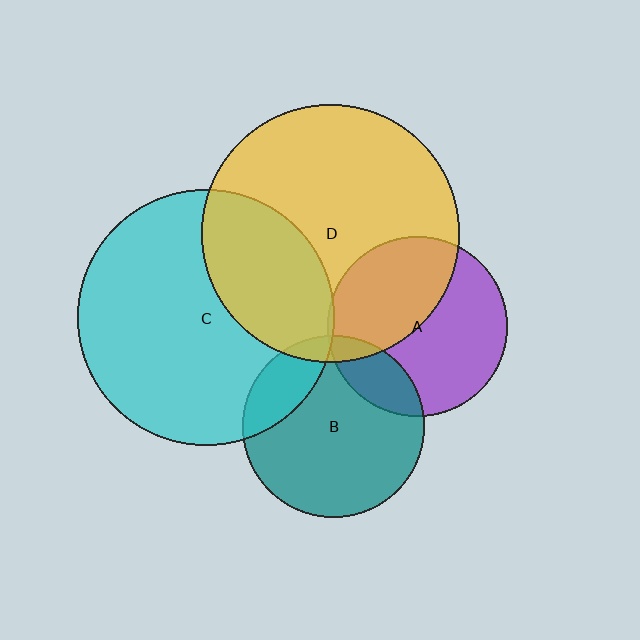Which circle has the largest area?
Circle D (yellow).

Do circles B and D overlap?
Yes.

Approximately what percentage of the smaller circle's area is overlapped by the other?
Approximately 5%.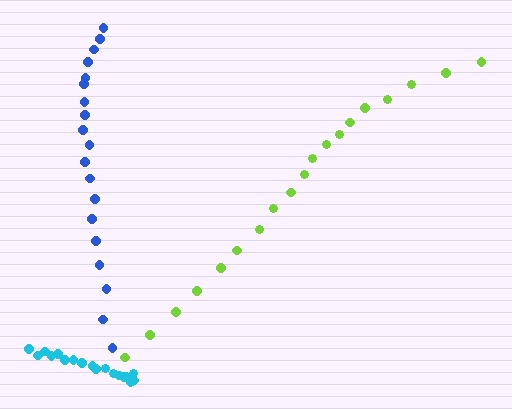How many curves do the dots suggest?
There are 3 distinct paths.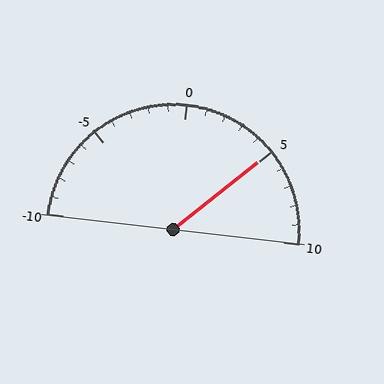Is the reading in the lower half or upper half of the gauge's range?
The reading is in the upper half of the range (-10 to 10).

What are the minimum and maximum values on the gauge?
The gauge ranges from -10 to 10.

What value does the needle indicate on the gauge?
The needle indicates approximately 5.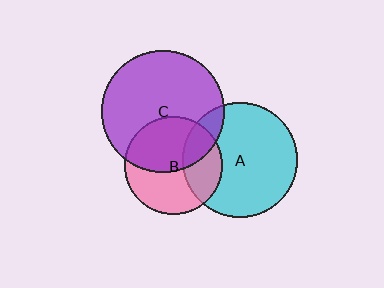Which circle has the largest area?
Circle C (purple).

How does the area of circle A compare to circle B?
Approximately 1.4 times.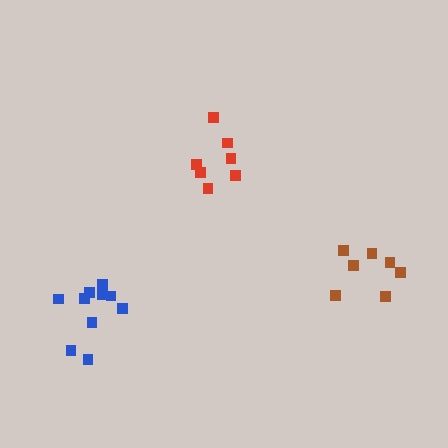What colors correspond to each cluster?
The clusters are colored: red, blue, brown.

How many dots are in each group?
Group 1: 7 dots, Group 2: 10 dots, Group 3: 7 dots (24 total).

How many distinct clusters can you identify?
There are 3 distinct clusters.